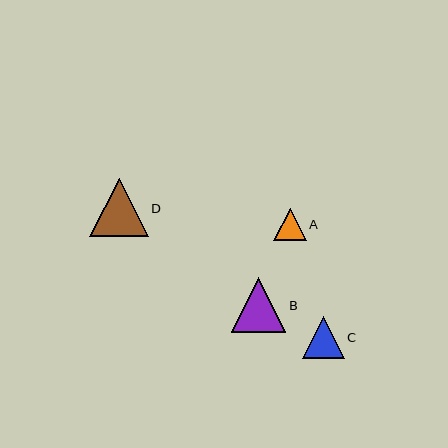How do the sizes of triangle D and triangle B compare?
Triangle D and triangle B are approximately the same size.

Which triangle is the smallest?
Triangle A is the smallest with a size of approximately 32 pixels.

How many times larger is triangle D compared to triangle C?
Triangle D is approximately 1.4 times the size of triangle C.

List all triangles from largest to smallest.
From largest to smallest: D, B, C, A.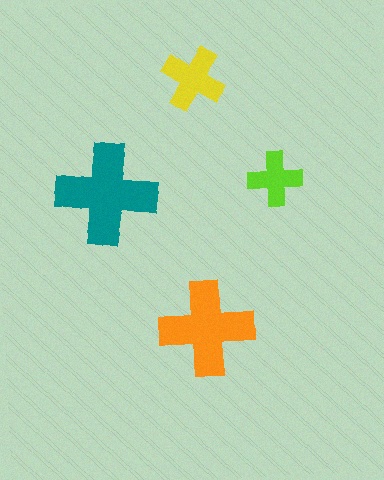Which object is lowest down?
The orange cross is bottommost.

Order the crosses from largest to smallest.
the teal one, the orange one, the yellow one, the lime one.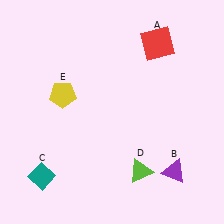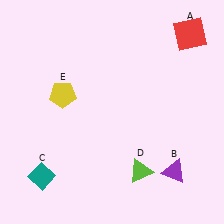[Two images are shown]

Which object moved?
The red square (A) moved right.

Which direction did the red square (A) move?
The red square (A) moved right.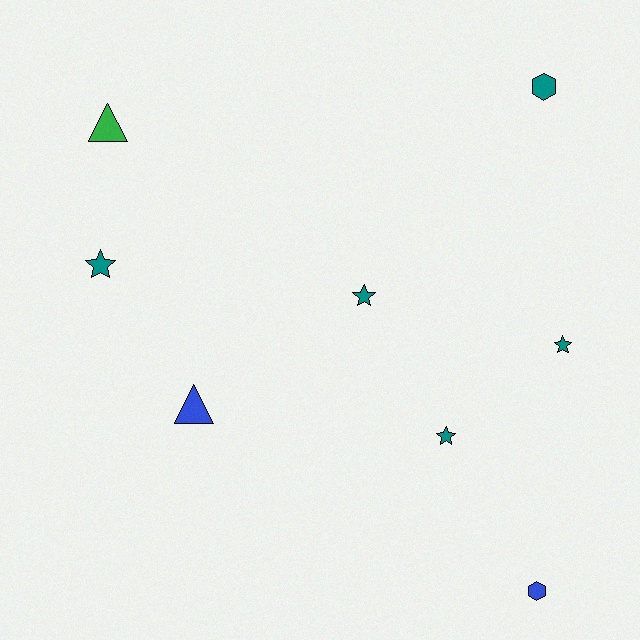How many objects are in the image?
There are 8 objects.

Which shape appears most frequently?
Star, with 4 objects.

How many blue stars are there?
There are no blue stars.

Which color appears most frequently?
Teal, with 5 objects.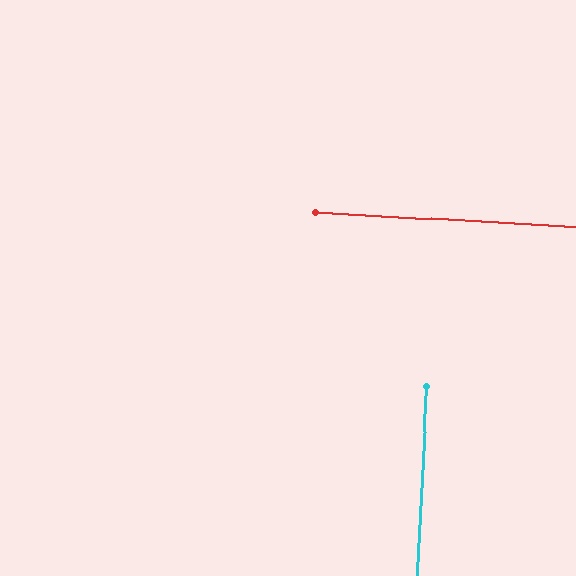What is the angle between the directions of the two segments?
Approximately 90 degrees.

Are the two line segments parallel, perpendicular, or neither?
Perpendicular — they meet at approximately 90°.